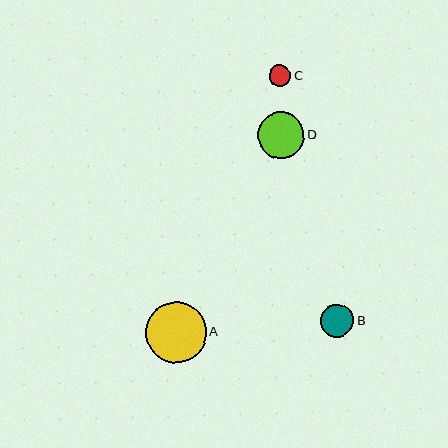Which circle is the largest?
Circle A is the largest with a size of approximately 61 pixels.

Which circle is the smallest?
Circle C is the smallest with a size of approximately 22 pixels.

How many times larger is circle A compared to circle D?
Circle A is approximately 1.3 times the size of circle D.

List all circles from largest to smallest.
From largest to smallest: A, D, B, C.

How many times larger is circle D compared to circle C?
Circle D is approximately 2.1 times the size of circle C.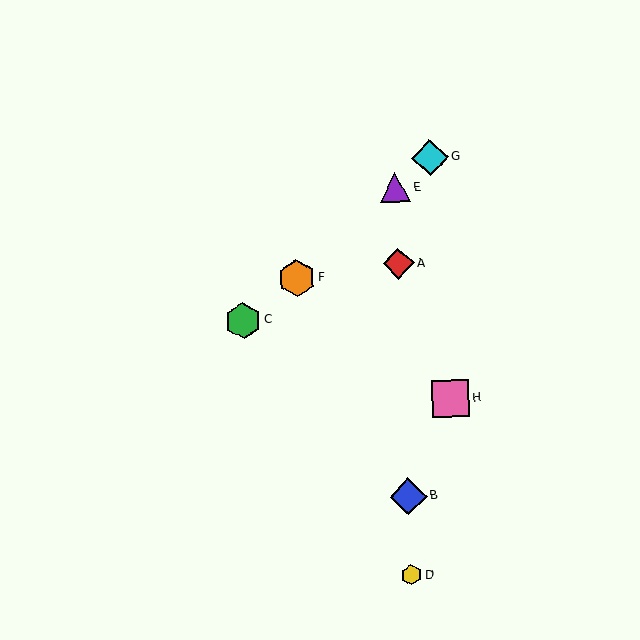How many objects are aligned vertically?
4 objects (A, B, D, E) are aligned vertically.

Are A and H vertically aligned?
No, A is at x≈398 and H is at x≈451.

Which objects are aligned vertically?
Objects A, B, D, E are aligned vertically.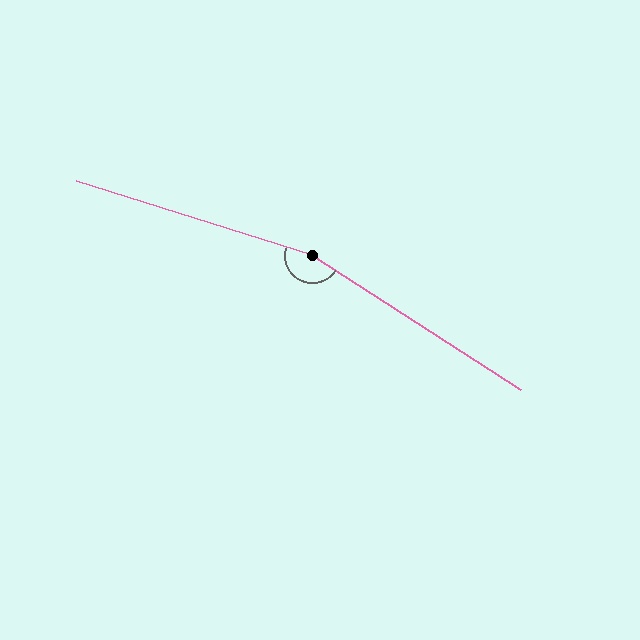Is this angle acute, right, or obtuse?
It is obtuse.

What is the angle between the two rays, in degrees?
Approximately 165 degrees.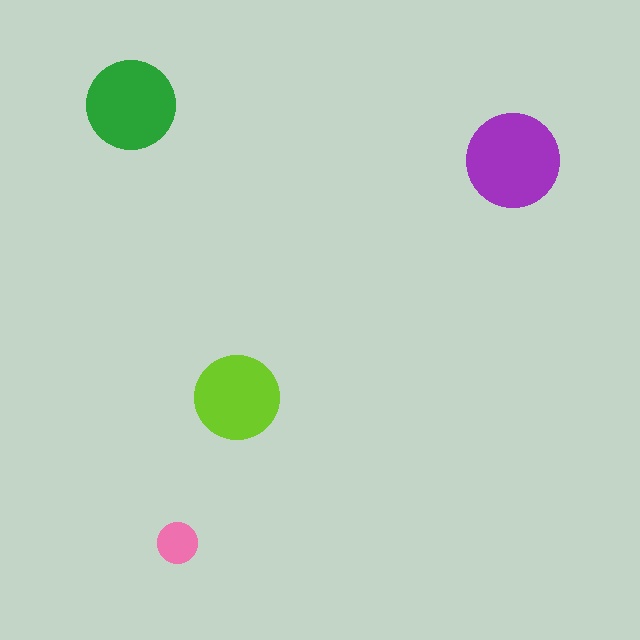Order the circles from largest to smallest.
the purple one, the green one, the lime one, the pink one.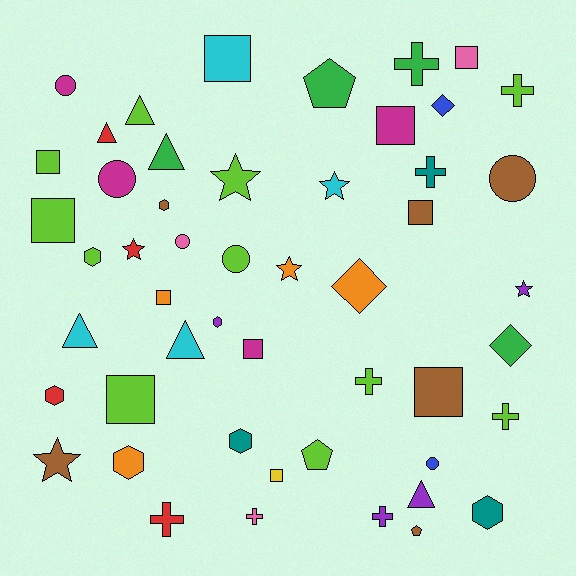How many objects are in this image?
There are 50 objects.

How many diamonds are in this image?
There are 3 diamonds.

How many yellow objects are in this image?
There is 1 yellow object.